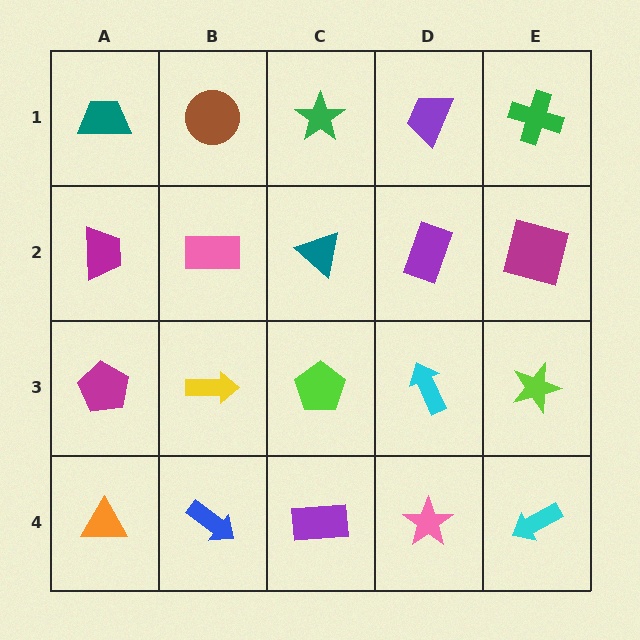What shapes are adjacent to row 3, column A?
A magenta trapezoid (row 2, column A), an orange triangle (row 4, column A), a yellow arrow (row 3, column B).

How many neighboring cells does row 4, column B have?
3.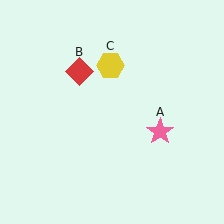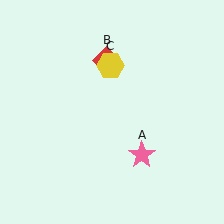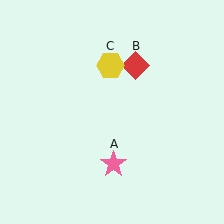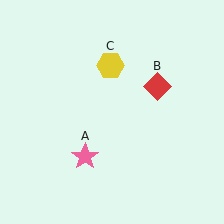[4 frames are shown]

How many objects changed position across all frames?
2 objects changed position: pink star (object A), red diamond (object B).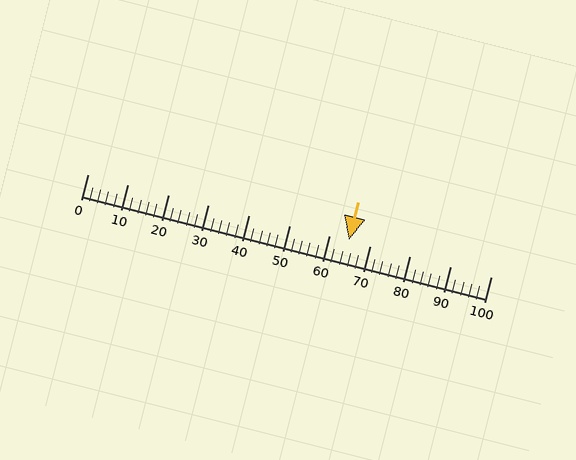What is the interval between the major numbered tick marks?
The major tick marks are spaced 10 units apart.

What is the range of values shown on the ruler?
The ruler shows values from 0 to 100.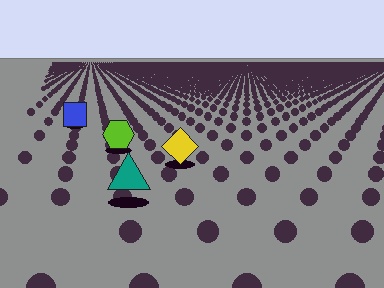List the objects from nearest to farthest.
From nearest to farthest: the teal triangle, the yellow diamond, the lime hexagon, the blue square.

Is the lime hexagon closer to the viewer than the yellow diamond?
No. The yellow diamond is closer — you can tell from the texture gradient: the ground texture is coarser near it.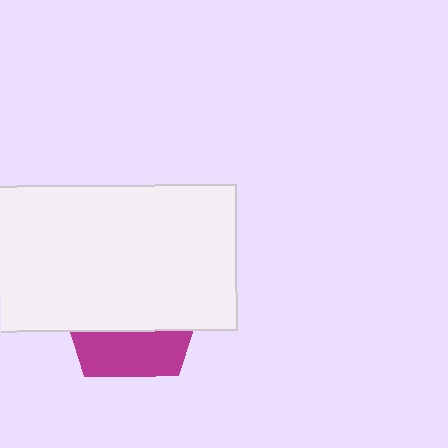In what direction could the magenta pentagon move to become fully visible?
The magenta pentagon could move down. That would shift it out from behind the white rectangle entirely.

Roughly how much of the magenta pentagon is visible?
A small part of it is visible (roughly 32%).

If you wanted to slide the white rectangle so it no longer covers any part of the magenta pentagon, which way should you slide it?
Slide it up — that is the most direct way to separate the two shapes.